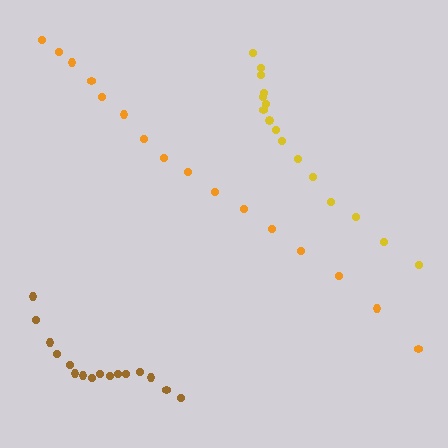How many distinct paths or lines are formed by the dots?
There are 3 distinct paths.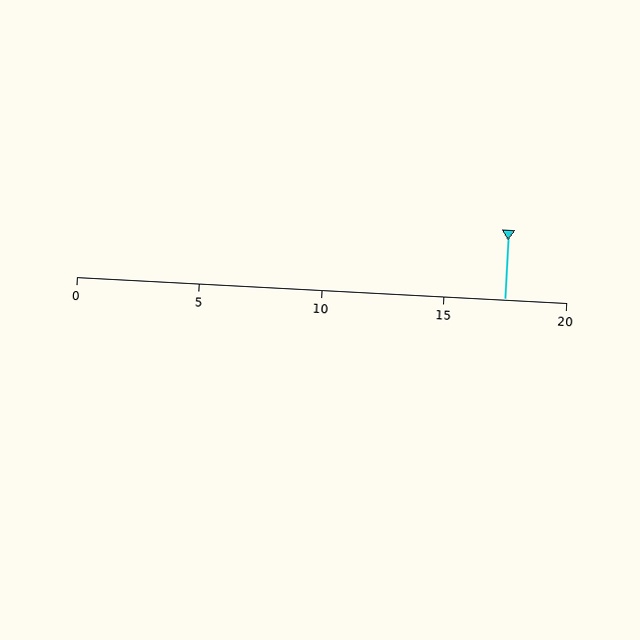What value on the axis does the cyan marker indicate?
The marker indicates approximately 17.5.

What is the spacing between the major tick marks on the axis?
The major ticks are spaced 5 apart.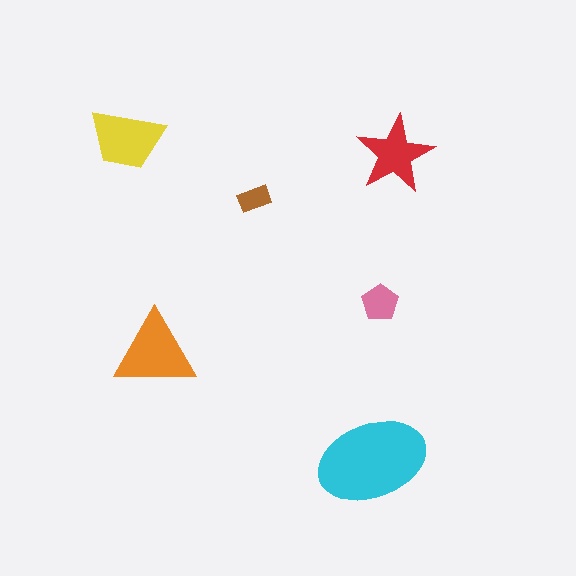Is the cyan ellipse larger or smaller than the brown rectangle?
Larger.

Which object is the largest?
The cyan ellipse.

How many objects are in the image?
There are 6 objects in the image.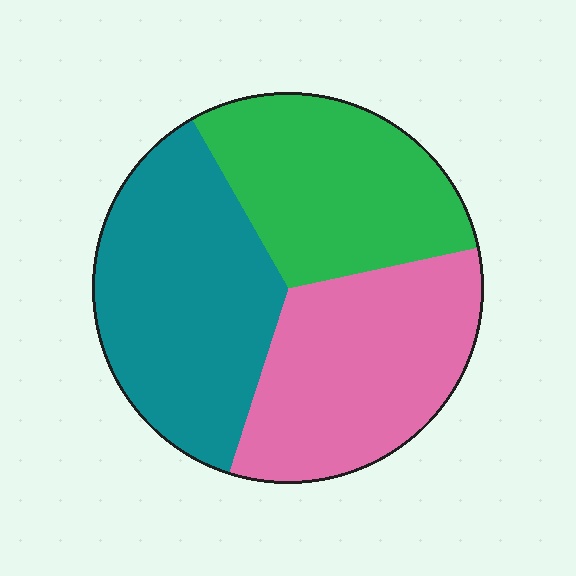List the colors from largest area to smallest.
From largest to smallest: teal, pink, green.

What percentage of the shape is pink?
Pink takes up about one third (1/3) of the shape.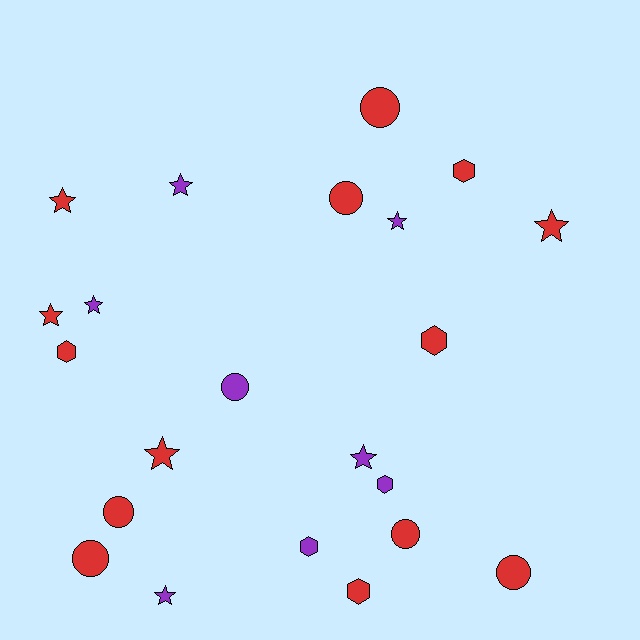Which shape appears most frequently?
Star, with 9 objects.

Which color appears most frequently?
Red, with 14 objects.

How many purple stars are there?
There are 5 purple stars.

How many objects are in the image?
There are 22 objects.